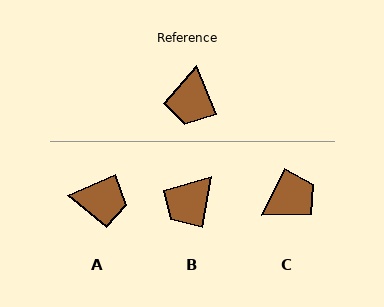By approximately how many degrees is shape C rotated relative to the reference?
Approximately 133 degrees counter-clockwise.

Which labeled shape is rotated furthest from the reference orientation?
C, about 133 degrees away.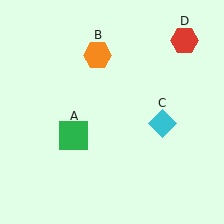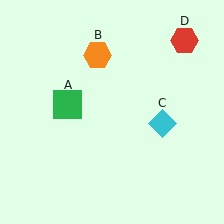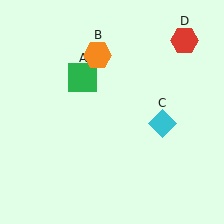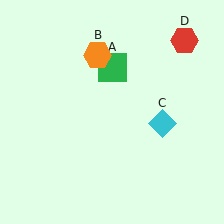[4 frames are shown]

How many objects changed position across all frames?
1 object changed position: green square (object A).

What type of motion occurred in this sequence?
The green square (object A) rotated clockwise around the center of the scene.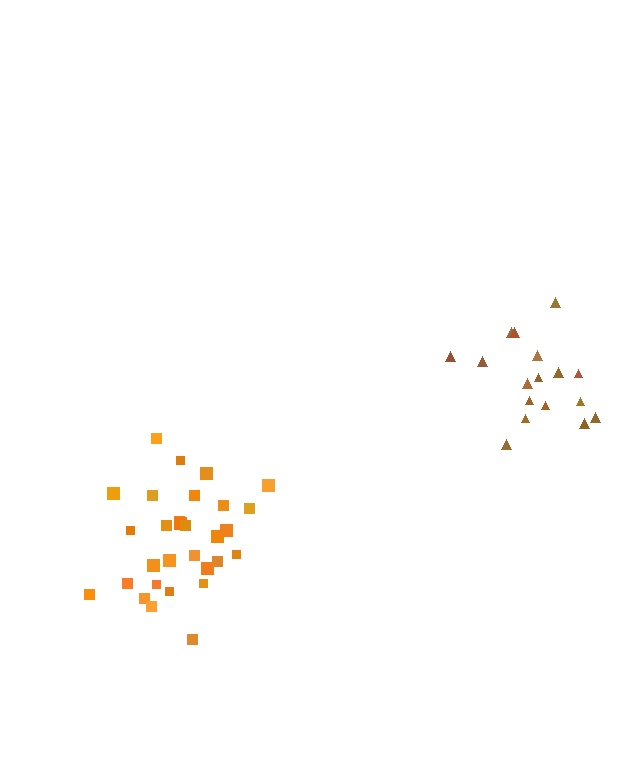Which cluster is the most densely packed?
Orange.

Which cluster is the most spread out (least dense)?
Brown.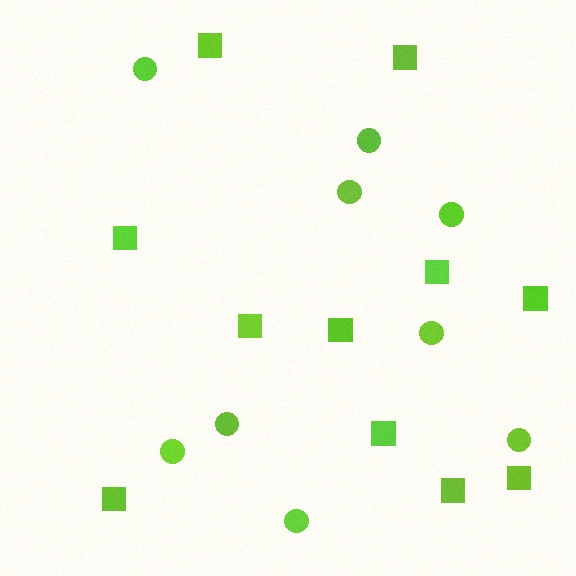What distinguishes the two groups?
There are 2 groups: one group of squares (11) and one group of circles (9).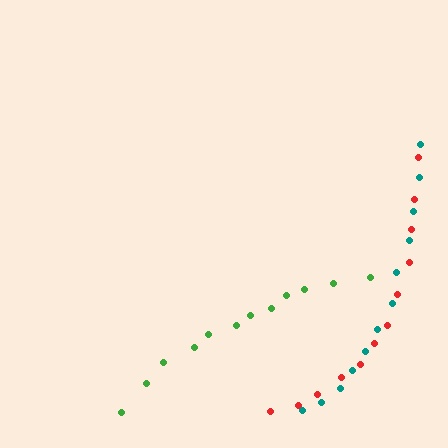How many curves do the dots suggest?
There are 3 distinct paths.